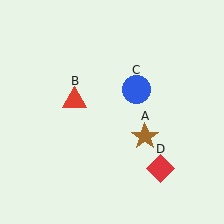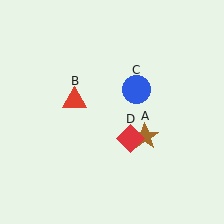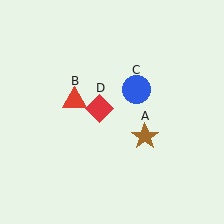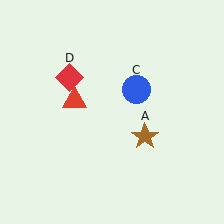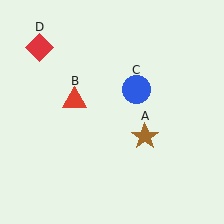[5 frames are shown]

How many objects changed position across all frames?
1 object changed position: red diamond (object D).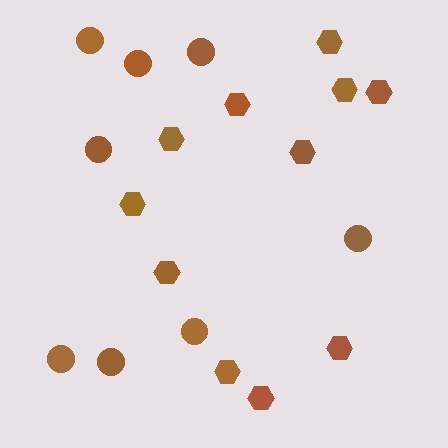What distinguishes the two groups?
There are 2 groups: one group of circles (8) and one group of hexagons (11).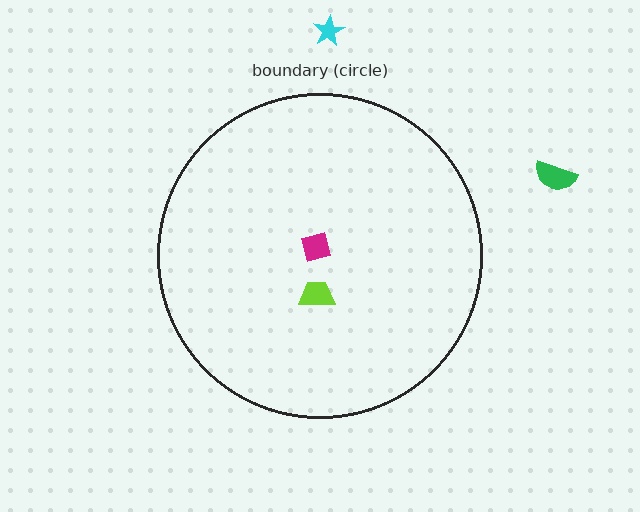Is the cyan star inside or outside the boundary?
Outside.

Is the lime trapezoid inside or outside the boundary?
Inside.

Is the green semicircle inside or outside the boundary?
Outside.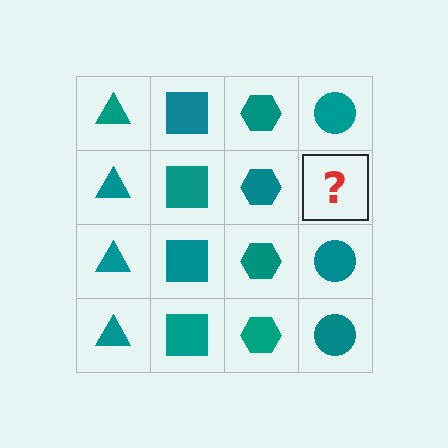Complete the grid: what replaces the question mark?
The question mark should be replaced with a teal circle.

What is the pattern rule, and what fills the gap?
The rule is that each column has a consistent shape. The gap should be filled with a teal circle.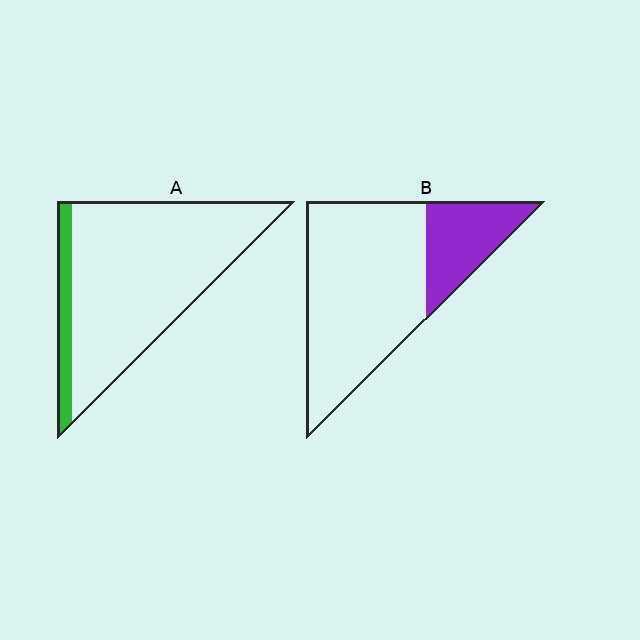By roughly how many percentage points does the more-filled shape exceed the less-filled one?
By roughly 15 percentage points (B over A).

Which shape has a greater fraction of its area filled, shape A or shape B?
Shape B.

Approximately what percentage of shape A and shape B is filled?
A is approximately 10% and B is approximately 25%.